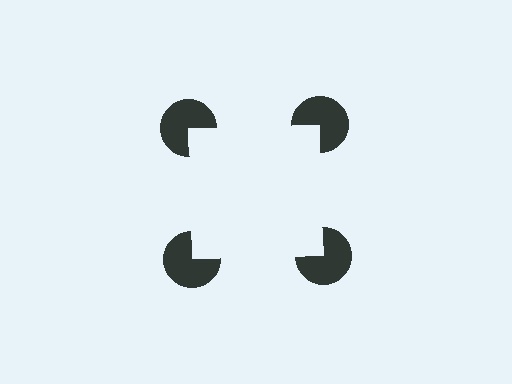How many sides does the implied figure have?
4 sides.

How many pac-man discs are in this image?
There are 4 — one at each vertex of the illusory square.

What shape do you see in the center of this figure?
An illusory square — its edges are inferred from the aligned wedge cuts in the pac-man discs, not physically drawn.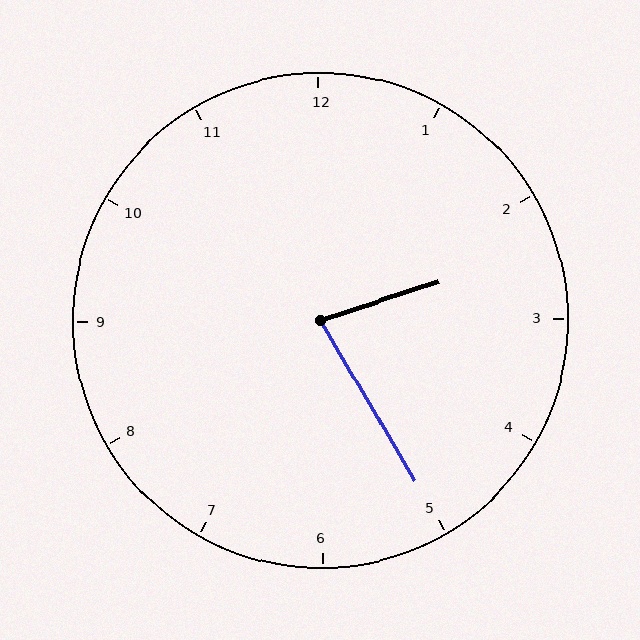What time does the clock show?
2:25.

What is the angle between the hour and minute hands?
Approximately 78 degrees.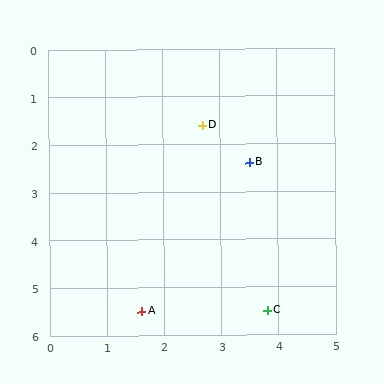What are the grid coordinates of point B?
Point B is at approximately (3.5, 2.4).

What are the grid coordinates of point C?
Point C is at approximately (3.8, 5.5).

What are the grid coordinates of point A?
Point A is at approximately (1.6, 5.5).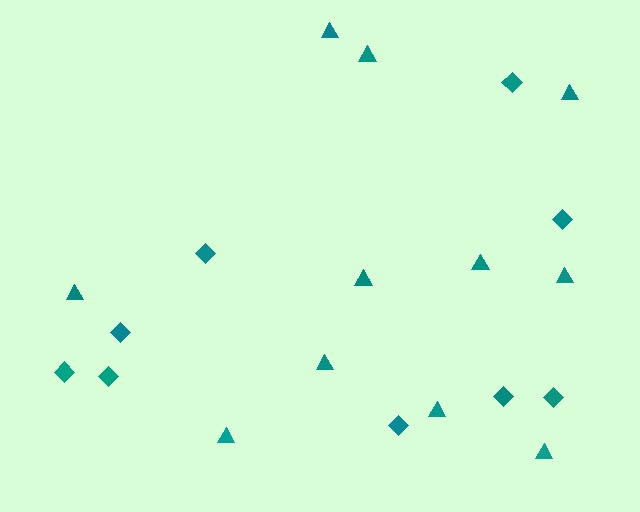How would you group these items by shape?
There are 2 groups: one group of diamonds (9) and one group of triangles (11).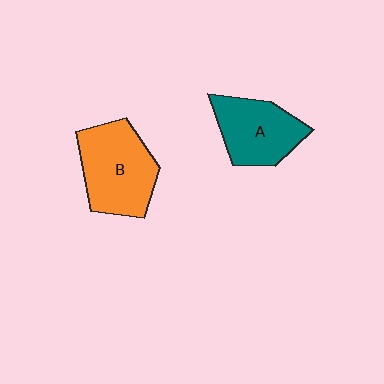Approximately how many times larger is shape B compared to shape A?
Approximately 1.2 times.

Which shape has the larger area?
Shape B (orange).